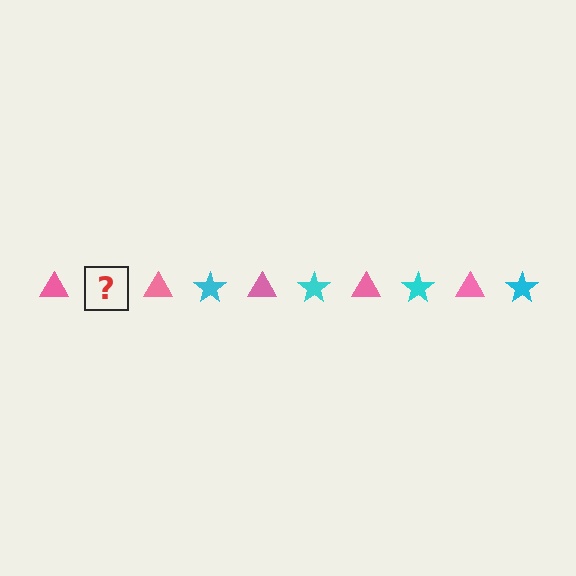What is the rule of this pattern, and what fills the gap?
The rule is that the pattern alternates between pink triangle and cyan star. The gap should be filled with a cyan star.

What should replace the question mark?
The question mark should be replaced with a cyan star.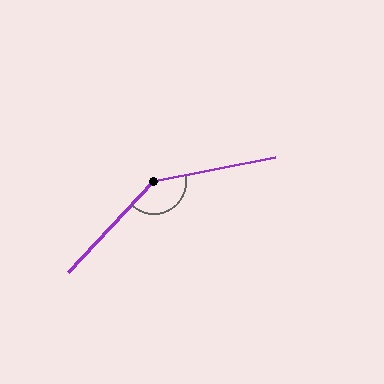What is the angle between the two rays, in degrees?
Approximately 145 degrees.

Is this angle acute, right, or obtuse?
It is obtuse.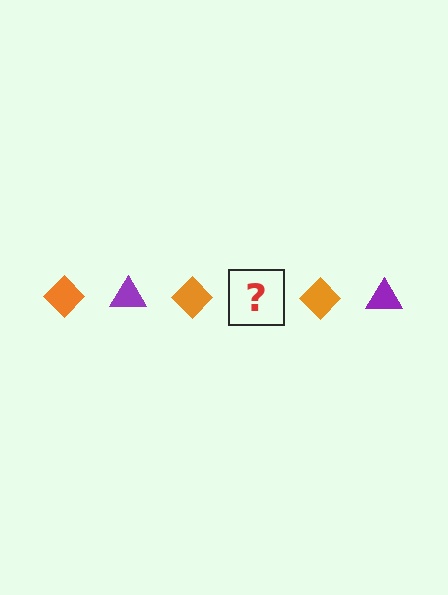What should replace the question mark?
The question mark should be replaced with a purple triangle.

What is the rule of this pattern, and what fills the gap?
The rule is that the pattern alternates between orange diamond and purple triangle. The gap should be filled with a purple triangle.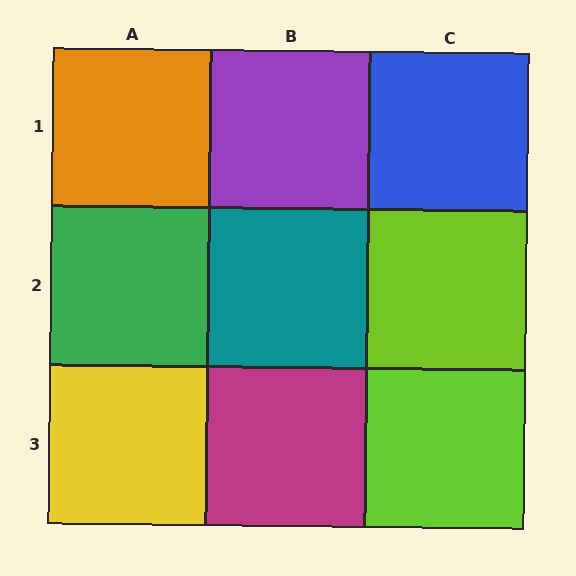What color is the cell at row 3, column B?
Magenta.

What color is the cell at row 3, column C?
Lime.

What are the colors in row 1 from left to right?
Orange, purple, blue.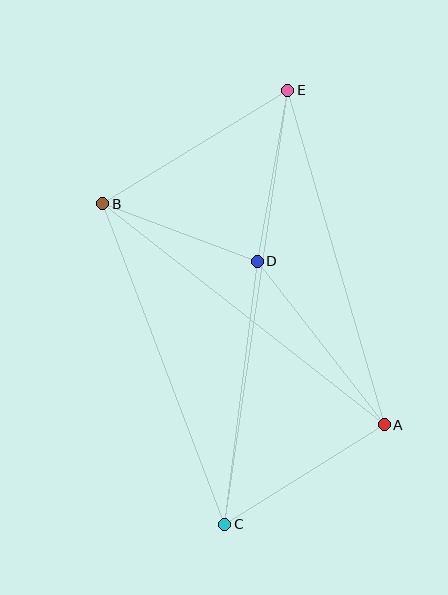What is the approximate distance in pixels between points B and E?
The distance between B and E is approximately 217 pixels.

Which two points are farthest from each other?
Points C and E are farthest from each other.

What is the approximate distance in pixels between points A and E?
The distance between A and E is approximately 348 pixels.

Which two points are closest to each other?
Points B and D are closest to each other.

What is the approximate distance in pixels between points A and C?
The distance between A and C is approximately 188 pixels.